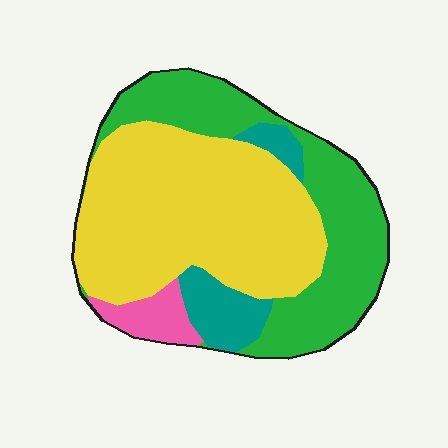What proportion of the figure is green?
Green covers around 35% of the figure.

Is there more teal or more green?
Green.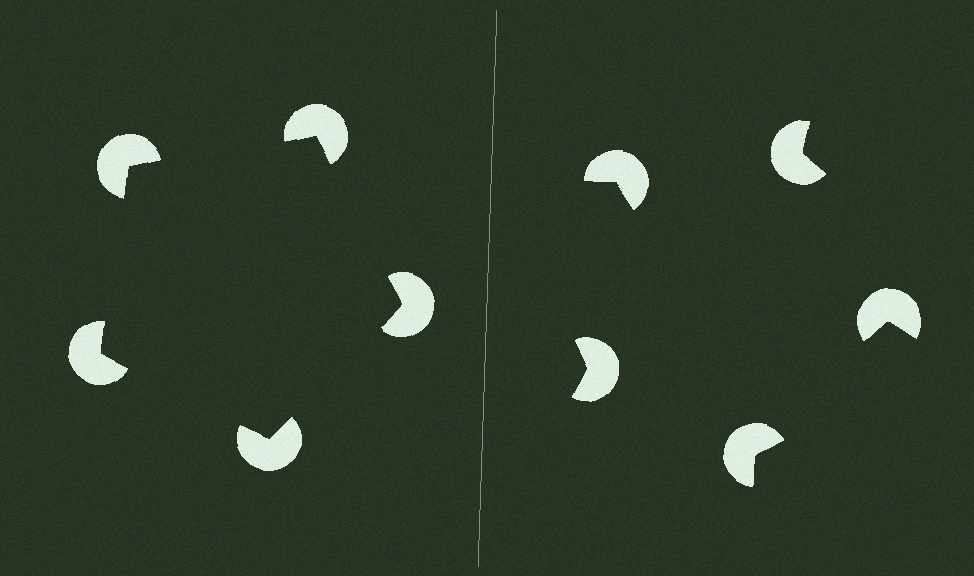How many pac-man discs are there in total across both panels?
10 — 5 on each side.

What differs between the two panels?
The pac-man discs are positioned identically on both sides; only the wedge orientations differ. On the left they align to a pentagon; on the right they are misaligned.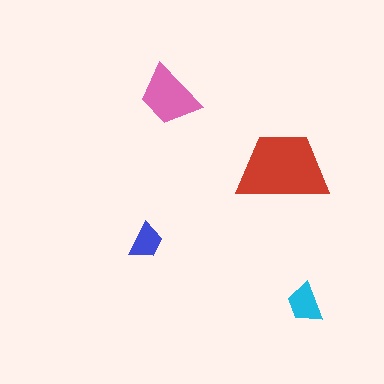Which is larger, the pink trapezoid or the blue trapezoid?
The pink one.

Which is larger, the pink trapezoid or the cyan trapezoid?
The pink one.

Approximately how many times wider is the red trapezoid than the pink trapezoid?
About 1.5 times wider.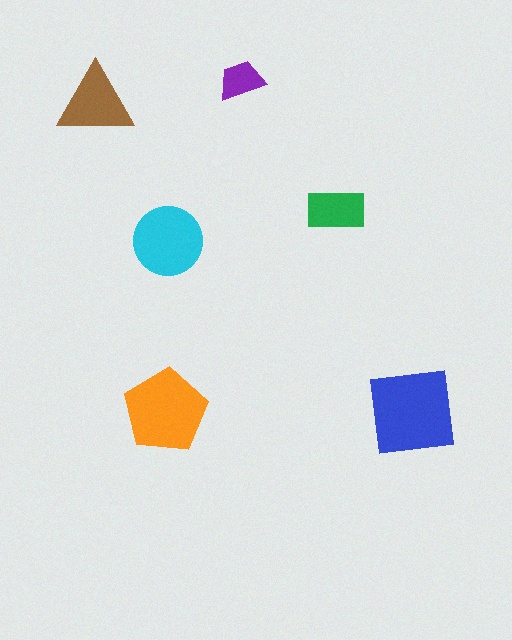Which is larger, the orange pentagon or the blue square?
The blue square.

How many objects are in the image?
There are 6 objects in the image.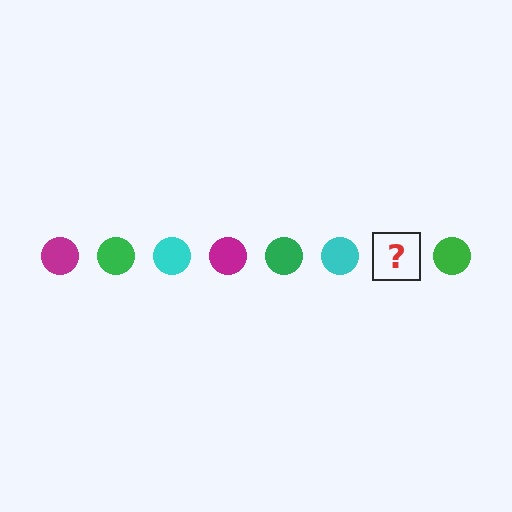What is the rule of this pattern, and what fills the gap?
The rule is that the pattern cycles through magenta, green, cyan circles. The gap should be filled with a magenta circle.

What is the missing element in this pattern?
The missing element is a magenta circle.